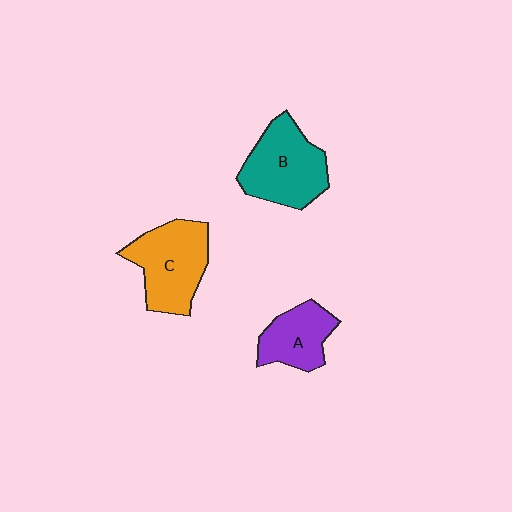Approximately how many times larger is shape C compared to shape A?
Approximately 1.5 times.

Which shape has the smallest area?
Shape A (purple).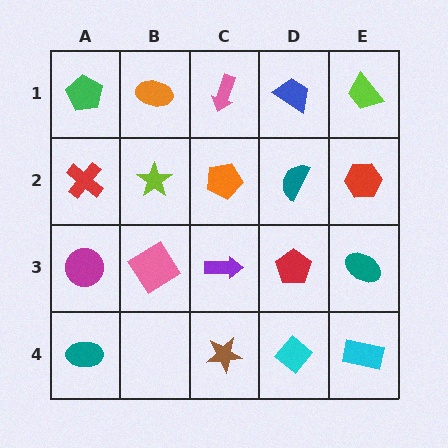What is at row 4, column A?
A teal ellipse.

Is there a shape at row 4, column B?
No, that cell is empty.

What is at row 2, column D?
A teal semicircle.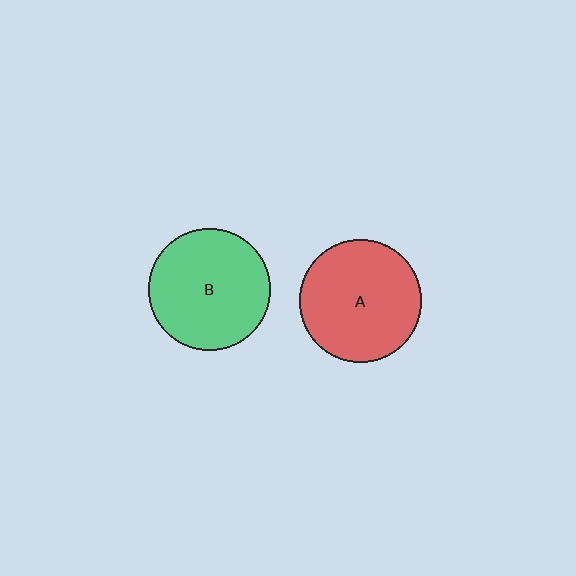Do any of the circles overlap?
No, none of the circles overlap.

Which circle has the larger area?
Circle A (red).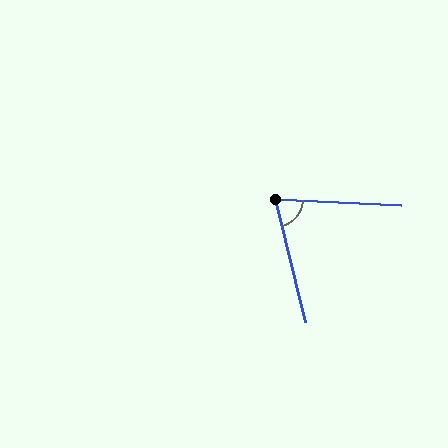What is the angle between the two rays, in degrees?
Approximately 73 degrees.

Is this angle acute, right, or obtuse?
It is acute.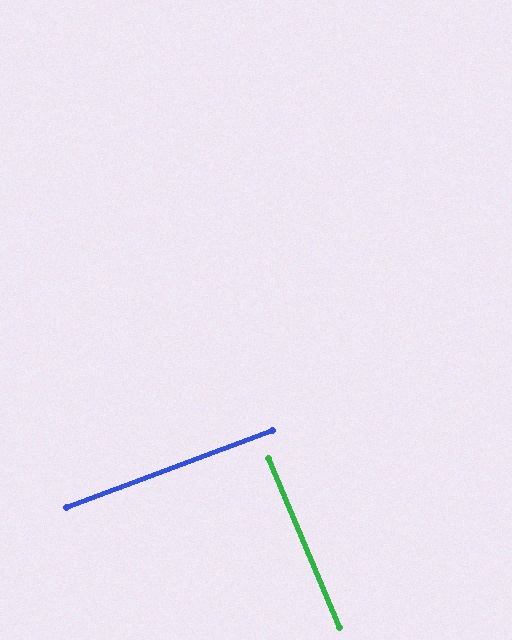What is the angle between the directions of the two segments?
Approximately 88 degrees.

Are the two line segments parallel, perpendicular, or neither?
Perpendicular — they meet at approximately 88°.